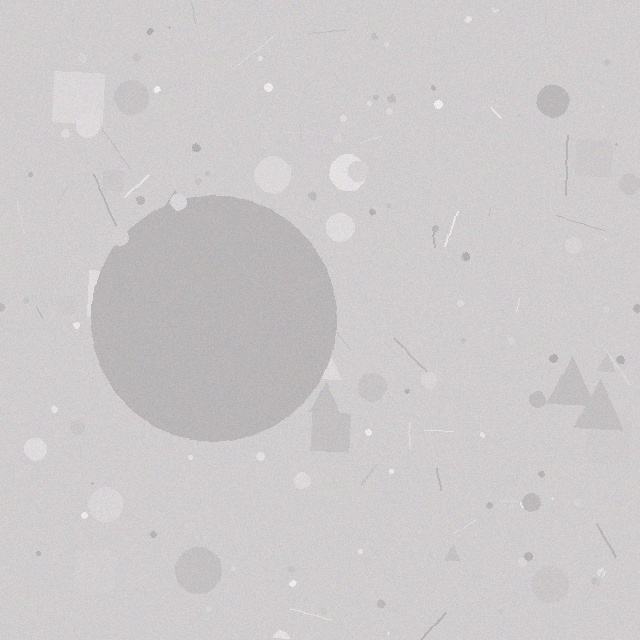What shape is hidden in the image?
A circle is hidden in the image.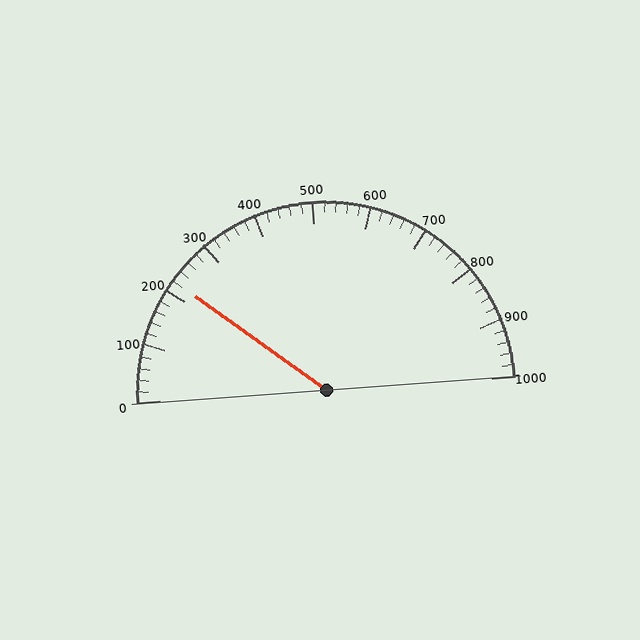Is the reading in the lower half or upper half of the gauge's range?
The reading is in the lower half of the range (0 to 1000).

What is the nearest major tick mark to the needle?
The nearest major tick mark is 200.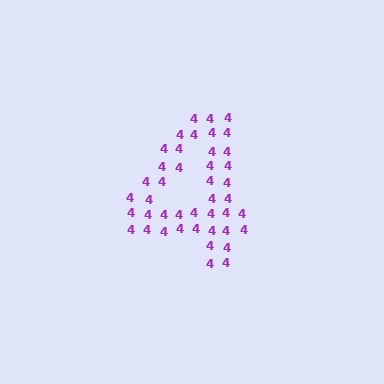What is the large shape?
The large shape is the digit 4.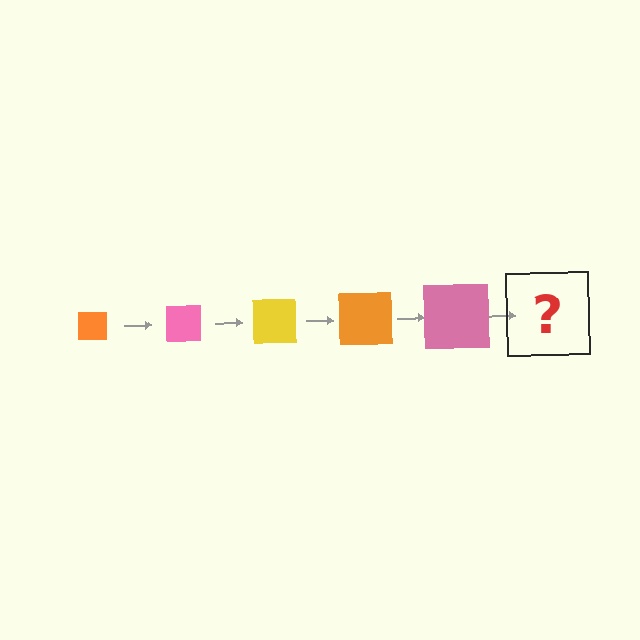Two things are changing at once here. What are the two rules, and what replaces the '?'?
The two rules are that the square grows larger each step and the color cycles through orange, pink, and yellow. The '?' should be a yellow square, larger than the previous one.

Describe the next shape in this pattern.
It should be a yellow square, larger than the previous one.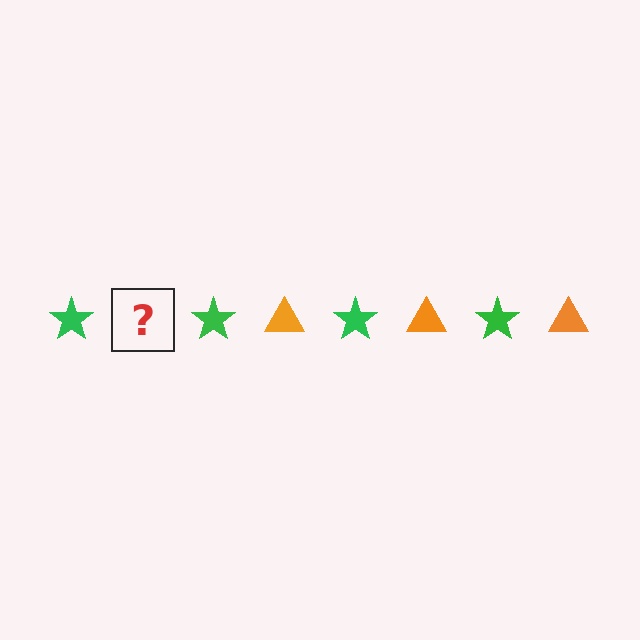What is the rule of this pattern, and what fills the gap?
The rule is that the pattern alternates between green star and orange triangle. The gap should be filled with an orange triangle.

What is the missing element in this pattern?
The missing element is an orange triangle.